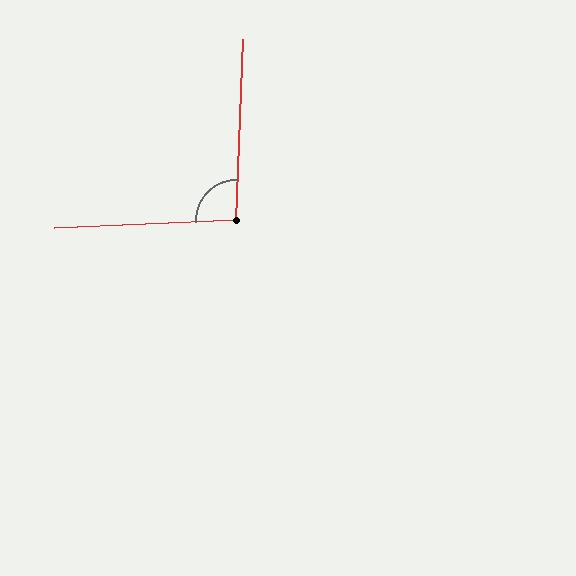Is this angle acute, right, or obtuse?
It is approximately a right angle.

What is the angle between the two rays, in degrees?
Approximately 95 degrees.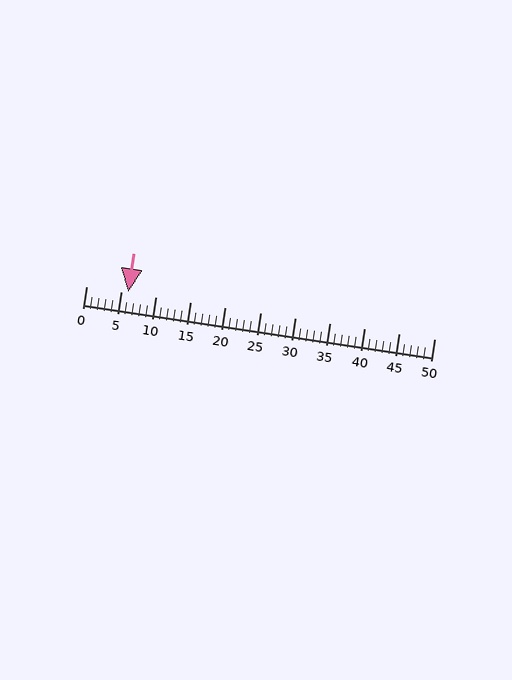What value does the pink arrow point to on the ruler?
The pink arrow points to approximately 6.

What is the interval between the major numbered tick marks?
The major tick marks are spaced 5 units apart.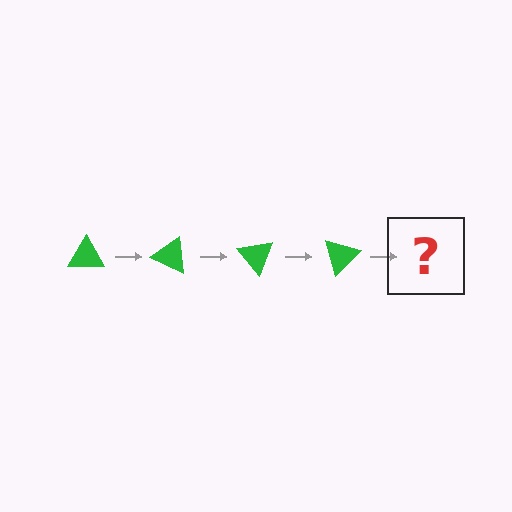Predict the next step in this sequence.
The next step is a green triangle rotated 100 degrees.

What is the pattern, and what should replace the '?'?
The pattern is that the triangle rotates 25 degrees each step. The '?' should be a green triangle rotated 100 degrees.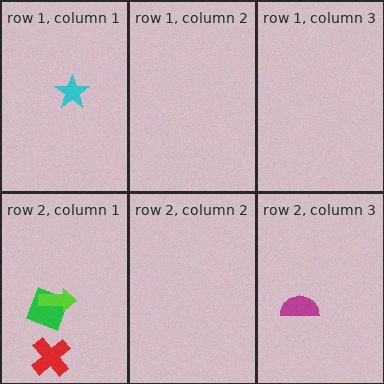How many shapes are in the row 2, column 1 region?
3.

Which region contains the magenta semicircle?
The row 2, column 3 region.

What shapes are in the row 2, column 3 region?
The magenta semicircle.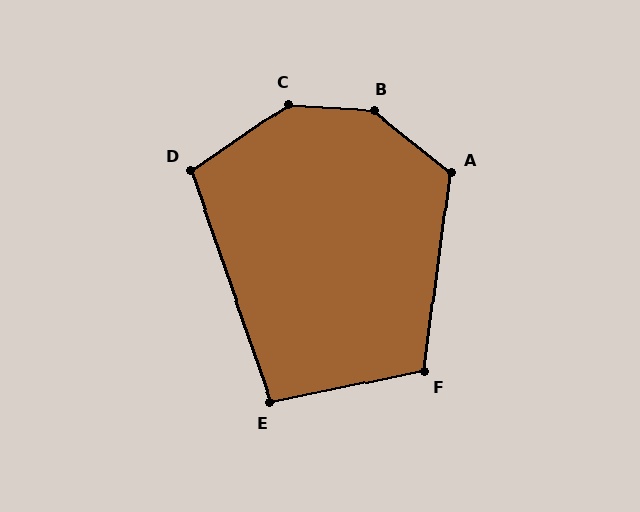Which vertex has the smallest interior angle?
E, at approximately 97 degrees.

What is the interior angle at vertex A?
Approximately 121 degrees (obtuse).